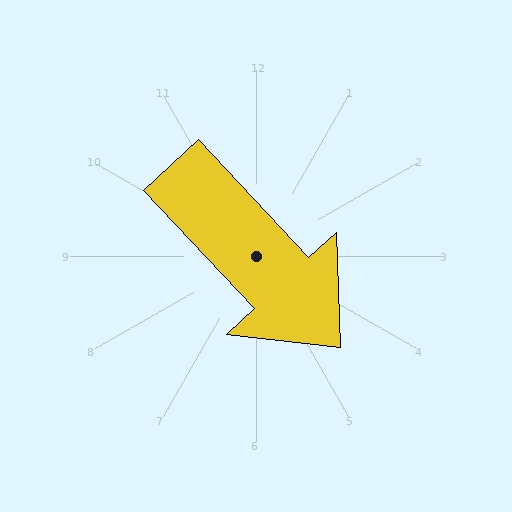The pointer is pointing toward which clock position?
Roughly 5 o'clock.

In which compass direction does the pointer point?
Southeast.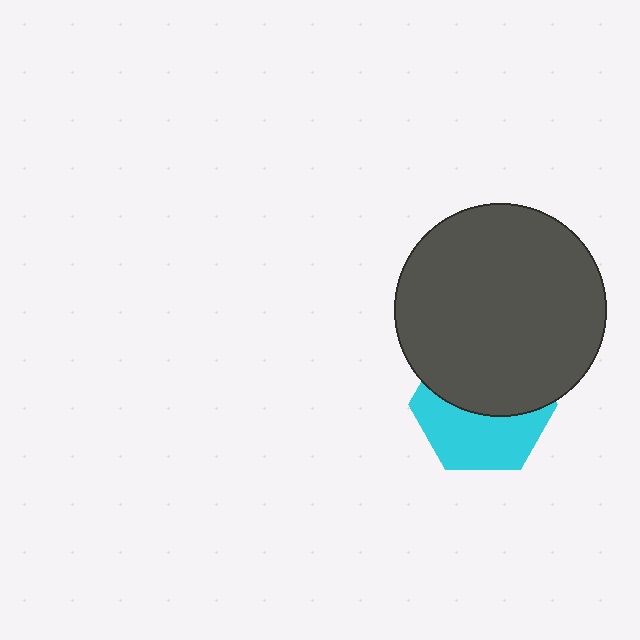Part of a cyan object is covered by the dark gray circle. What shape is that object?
It is a hexagon.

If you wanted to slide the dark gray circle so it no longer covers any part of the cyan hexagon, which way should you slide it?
Slide it up — that is the most direct way to separate the two shapes.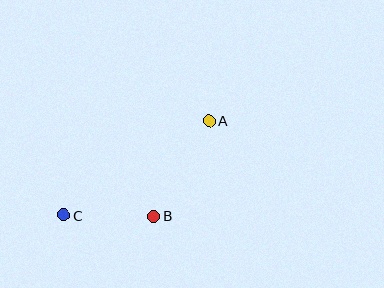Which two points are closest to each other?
Points B and C are closest to each other.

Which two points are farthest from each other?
Points A and C are farthest from each other.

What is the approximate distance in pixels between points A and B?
The distance between A and B is approximately 110 pixels.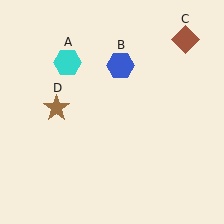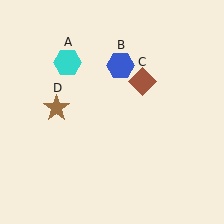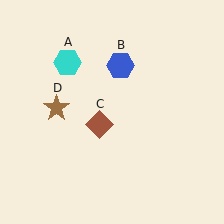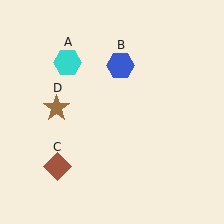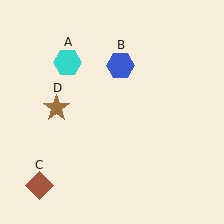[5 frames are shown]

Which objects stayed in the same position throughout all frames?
Cyan hexagon (object A) and blue hexagon (object B) and brown star (object D) remained stationary.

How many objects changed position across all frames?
1 object changed position: brown diamond (object C).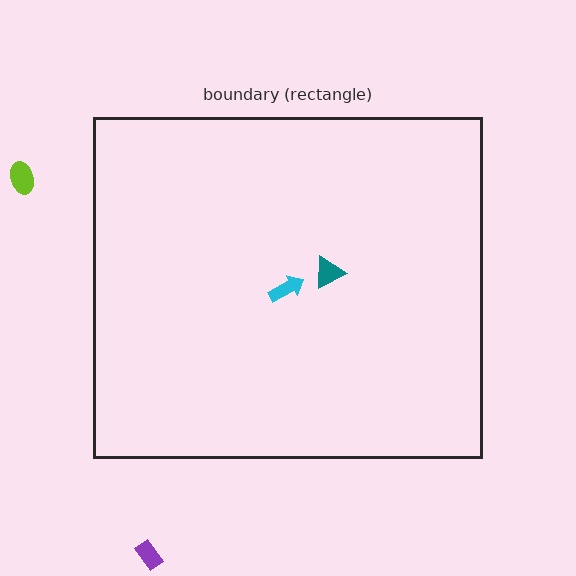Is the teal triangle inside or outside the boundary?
Inside.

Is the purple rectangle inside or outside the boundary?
Outside.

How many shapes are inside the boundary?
2 inside, 2 outside.